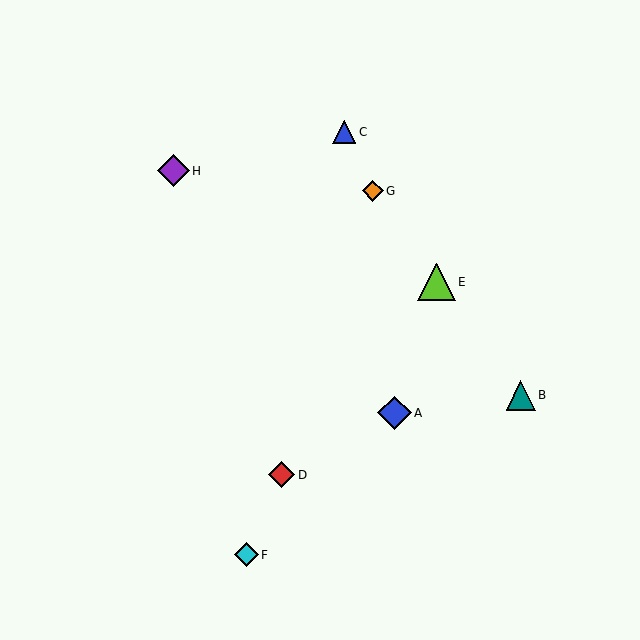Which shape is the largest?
The lime triangle (labeled E) is the largest.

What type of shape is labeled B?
Shape B is a teal triangle.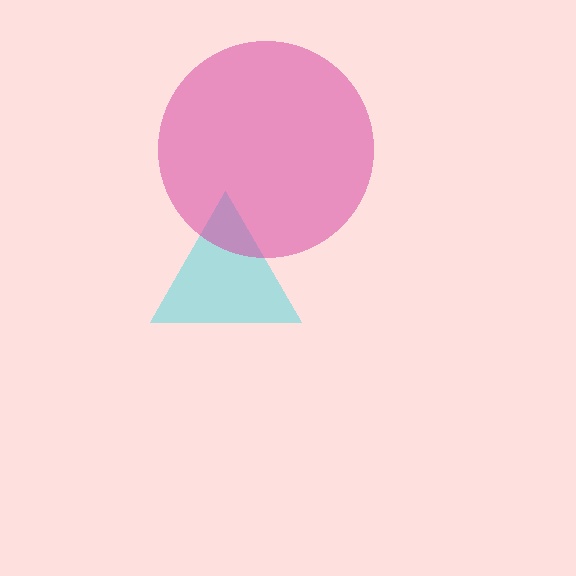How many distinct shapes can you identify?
There are 2 distinct shapes: a cyan triangle, a magenta circle.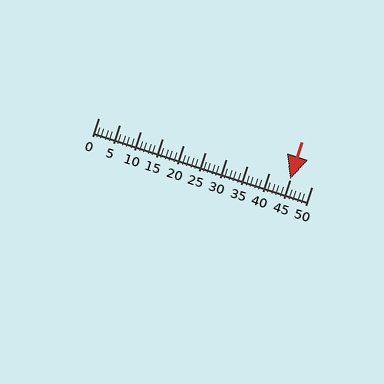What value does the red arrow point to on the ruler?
The red arrow points to approximately 45.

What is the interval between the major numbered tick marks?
The major tick marks are spaced 5 units apart.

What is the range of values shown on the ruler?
The ruler shows values from 0 to 50.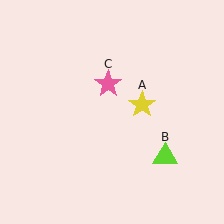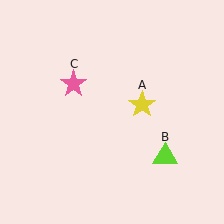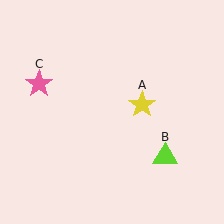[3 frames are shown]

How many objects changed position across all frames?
1 object changed position: pink star (object C).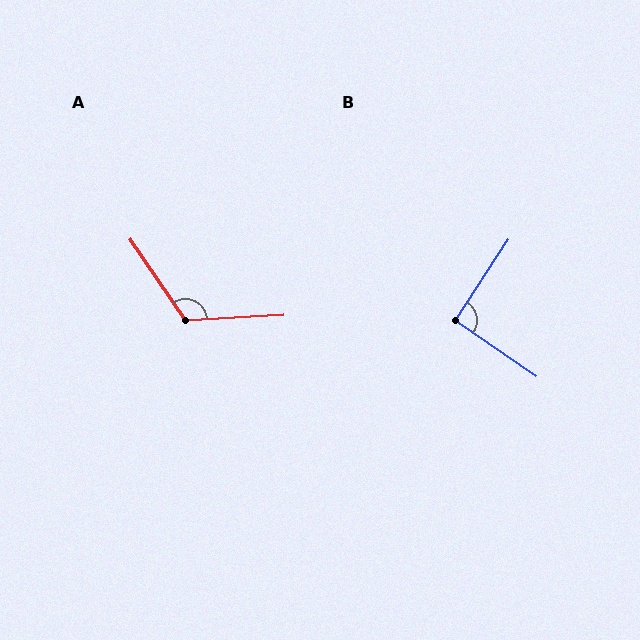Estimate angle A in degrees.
Approximately 121 degrees.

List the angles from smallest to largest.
B (91°), A (121°).